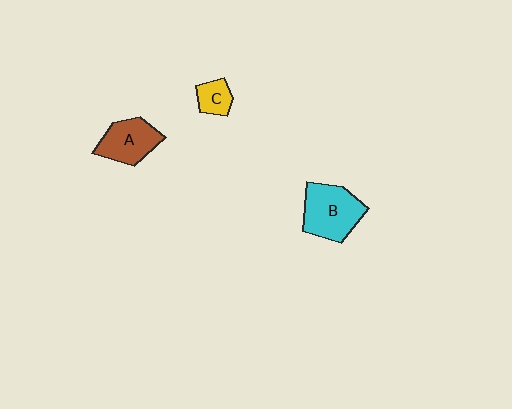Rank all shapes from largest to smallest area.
From largest to smallest: B (cyan), A (brown), C (yellow).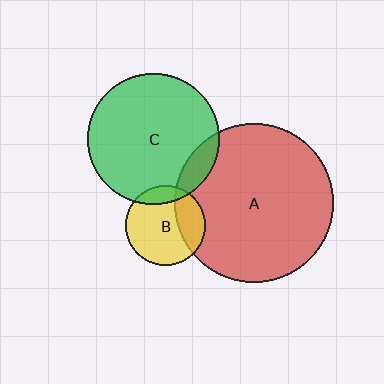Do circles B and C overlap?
Yes.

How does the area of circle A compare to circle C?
Approximately 1.5 times.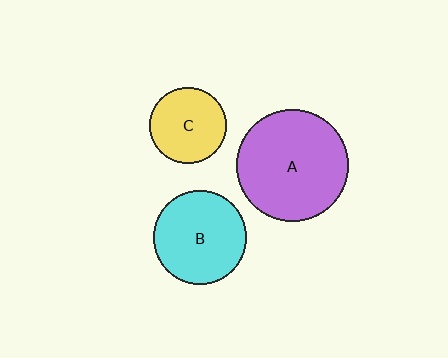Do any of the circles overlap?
No, none of the circles overlap.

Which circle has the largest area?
Circle A (purple).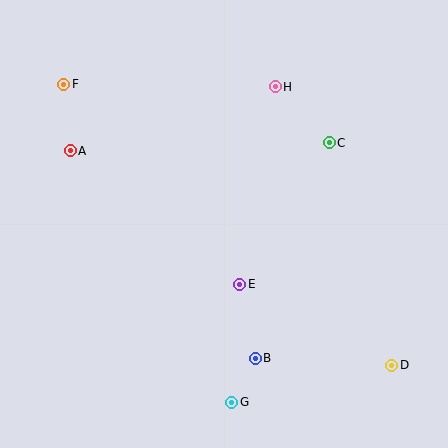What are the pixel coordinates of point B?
Point B is at (255, 358).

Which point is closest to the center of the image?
Point E at (240, 284) is closest to the center.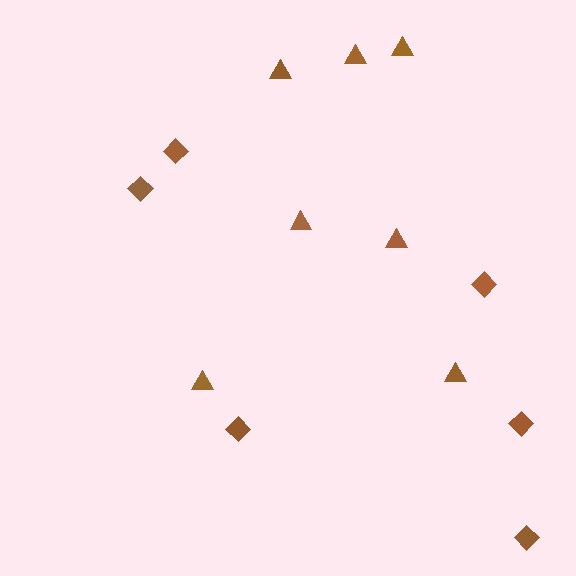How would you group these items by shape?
There are 2 groups: one group of diamonds (6) and one group of triangles (7).